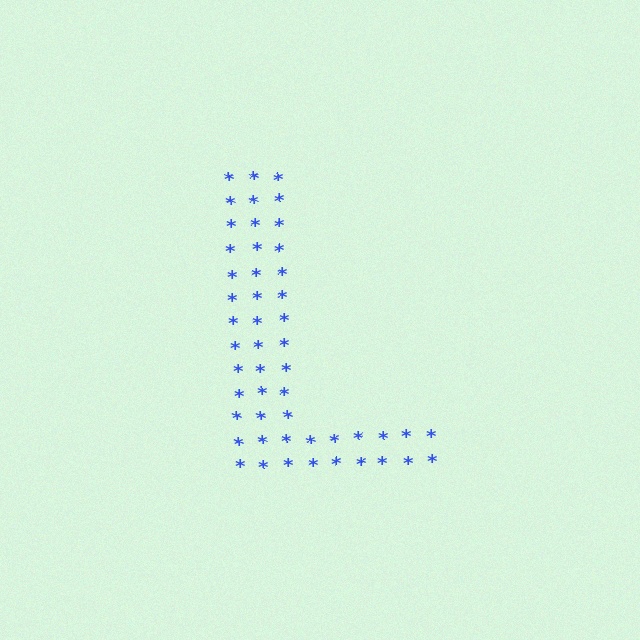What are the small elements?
The small elements are asterisks.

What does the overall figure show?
The overall figure shows the letter L.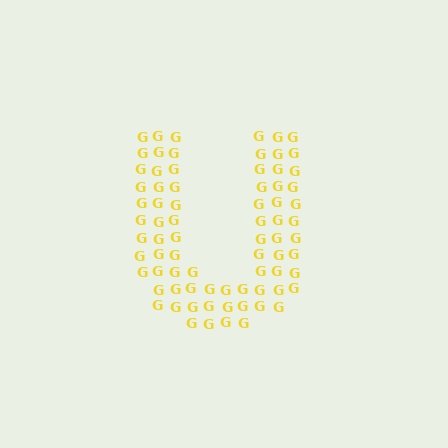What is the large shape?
The large shape is the letter U.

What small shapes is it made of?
It is made of small letter G's.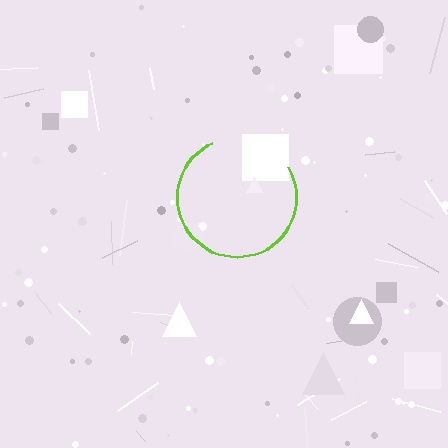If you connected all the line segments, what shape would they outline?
They would outline a circle.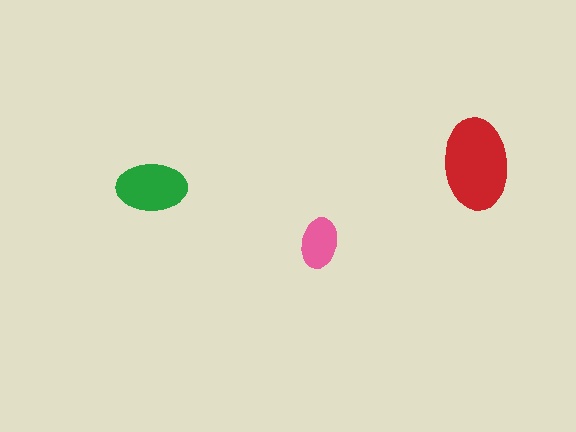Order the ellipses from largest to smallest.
the red one, the green one, the pink one.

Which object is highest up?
The red ellipse is topmost.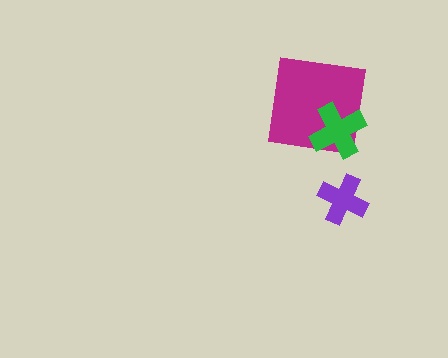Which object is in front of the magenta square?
The green cross is in front of the magenta square.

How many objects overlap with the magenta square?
1 object overlaps with the magenta square.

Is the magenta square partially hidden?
Yes, it is partially covered by another shape.